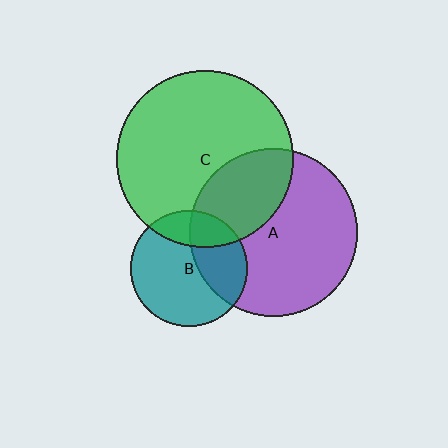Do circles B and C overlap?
Yes.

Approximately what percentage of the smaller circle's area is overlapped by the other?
Approximately 20%.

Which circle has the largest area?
Circle C (green).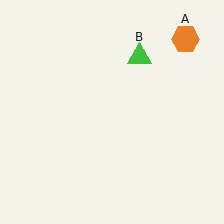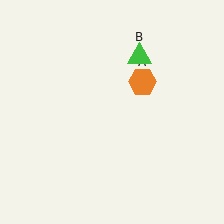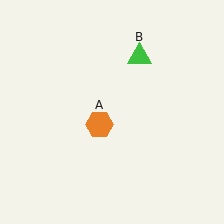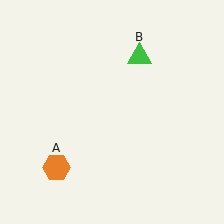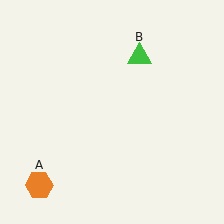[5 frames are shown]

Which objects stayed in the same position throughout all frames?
Green triangle (object B) remained stationary.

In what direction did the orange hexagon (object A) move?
The orange hexagon (object A) moved down and to the left.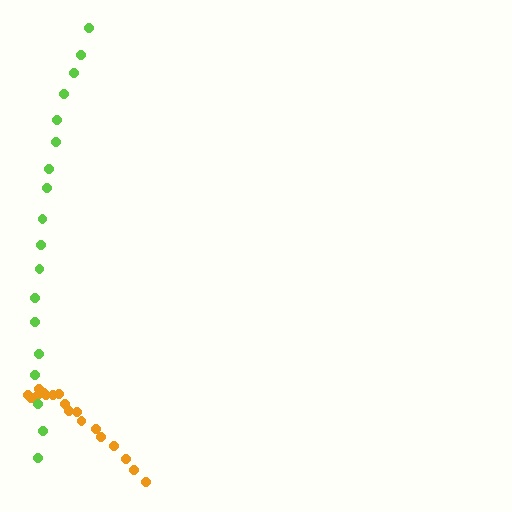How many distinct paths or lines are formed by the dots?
There are 2 distinct paths.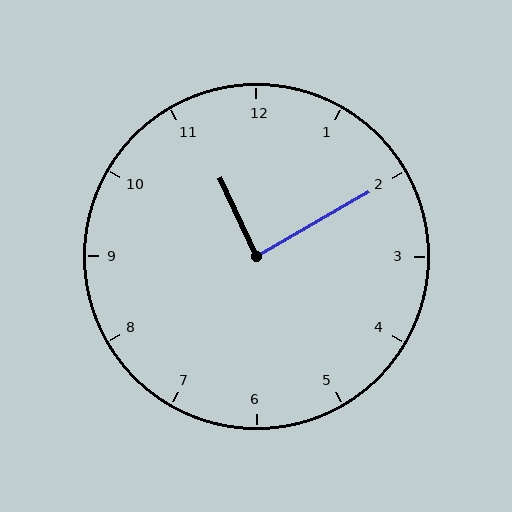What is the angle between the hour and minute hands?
Approximately 85 degrees.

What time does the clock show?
11:10.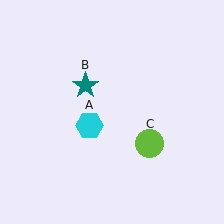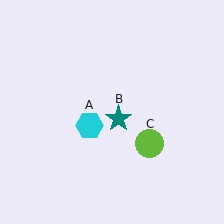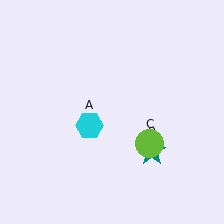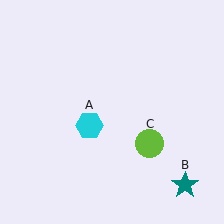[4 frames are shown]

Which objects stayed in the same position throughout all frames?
Cyan hexagon (object A) and lime circle (object C) remained stationary.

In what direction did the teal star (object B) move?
The teal star (object B) moved down and to the right.